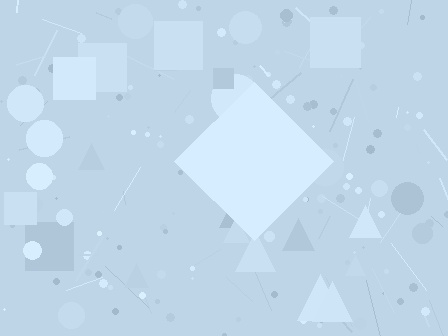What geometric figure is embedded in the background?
A diamond is embedded in the background.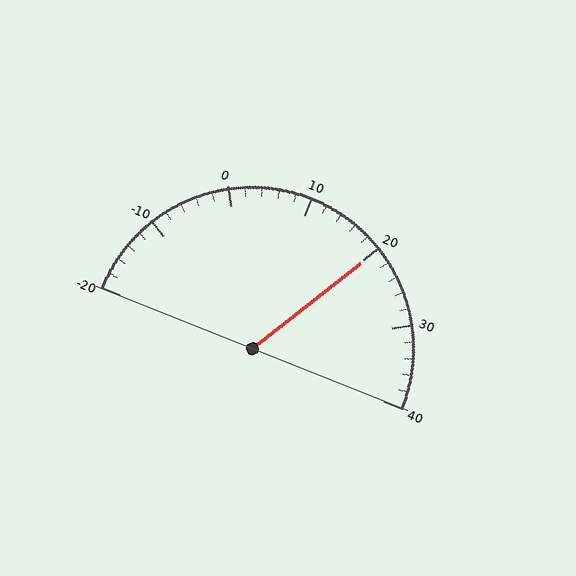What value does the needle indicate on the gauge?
The needle indicates approximately 20.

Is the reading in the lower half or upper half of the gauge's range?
The reading is in the upper half of the range (-20 to 40).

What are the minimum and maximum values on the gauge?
The gauge ranges from -20 to 40.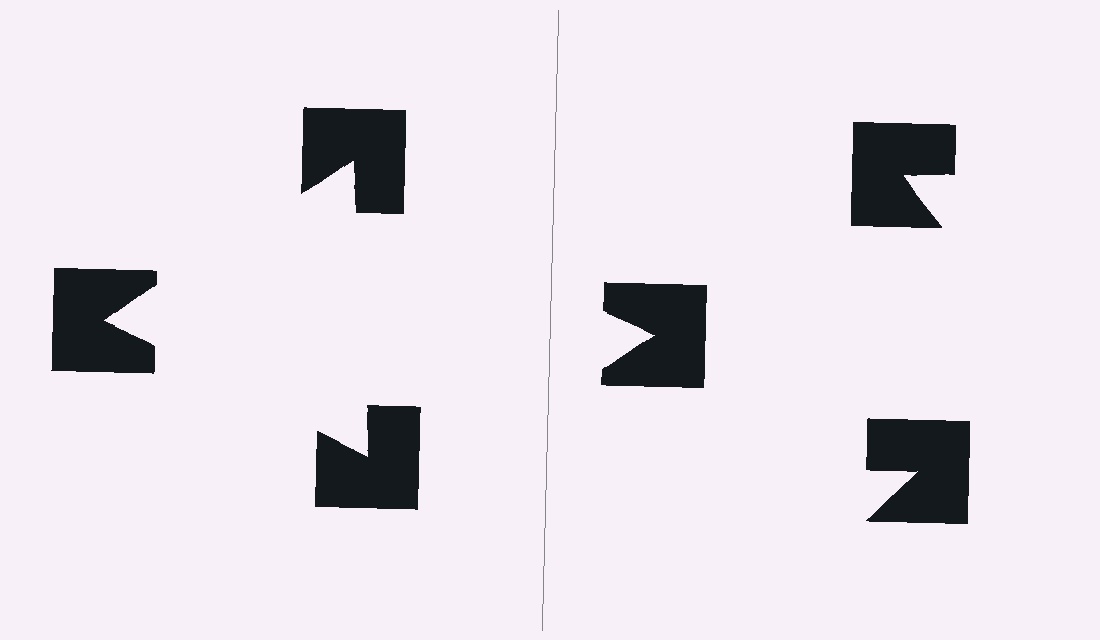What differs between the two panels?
The notched squares are positioned identically on both sides; only the wedge orientations differ. On the left they align to a triangle; on the right they are misaligned.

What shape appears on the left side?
An illusory triangle.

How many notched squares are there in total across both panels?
6 — 3 on each side.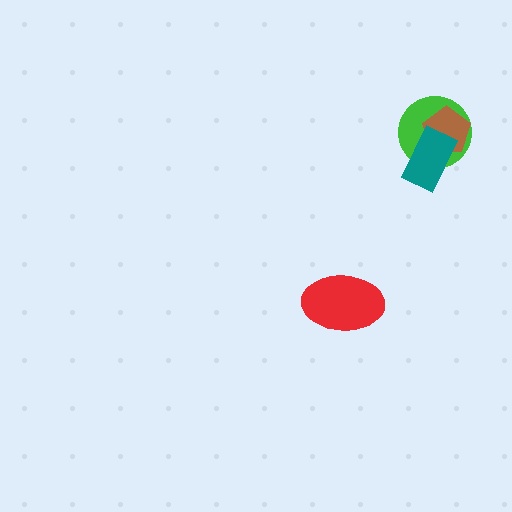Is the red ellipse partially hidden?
No, no other shape covers it.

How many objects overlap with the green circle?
2 objects overlap with the green circle.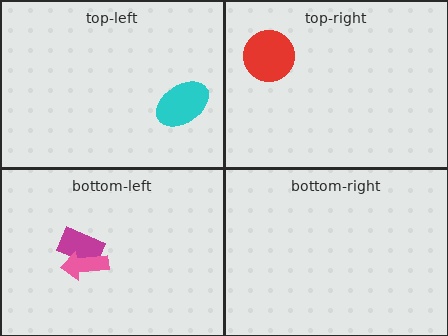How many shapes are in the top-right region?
1.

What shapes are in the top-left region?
The cyan ellipse.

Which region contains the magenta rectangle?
The bottom-left region.